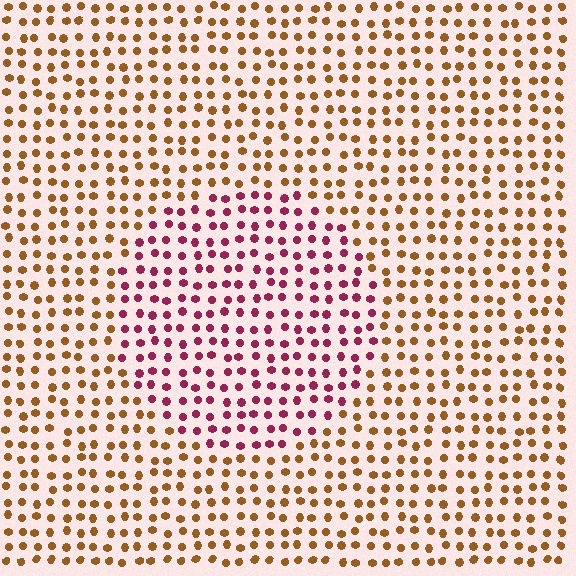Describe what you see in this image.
The image is filled with small brown elements in a uniform arrangement. A circle-shaped region is visible where the elements are tinted to a slightly different hue, forming a subtle color boundary.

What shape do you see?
I see a circle.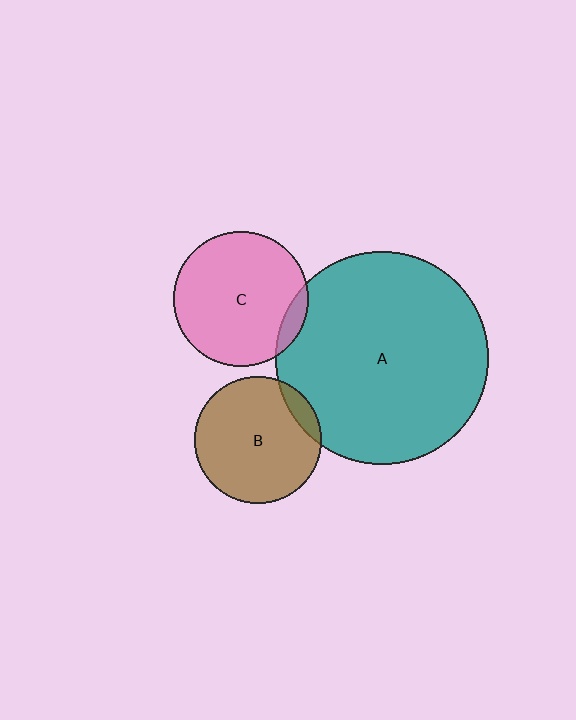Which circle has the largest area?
Circle A (teal).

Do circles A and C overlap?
Yes.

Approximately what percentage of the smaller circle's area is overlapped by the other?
Approximately 10%.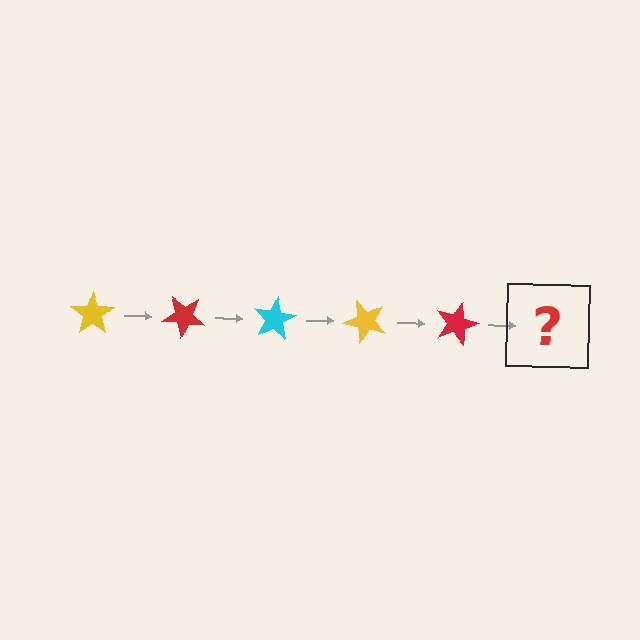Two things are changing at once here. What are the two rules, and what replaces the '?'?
The two rules are that it rotates 40 degrees each step and the color cycles through yellow, red, and cyan. The '?' should be a cyan star, rotated 200 degrees from the start.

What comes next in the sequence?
The next element should be a cyan star, rotated 200 degrees from the start.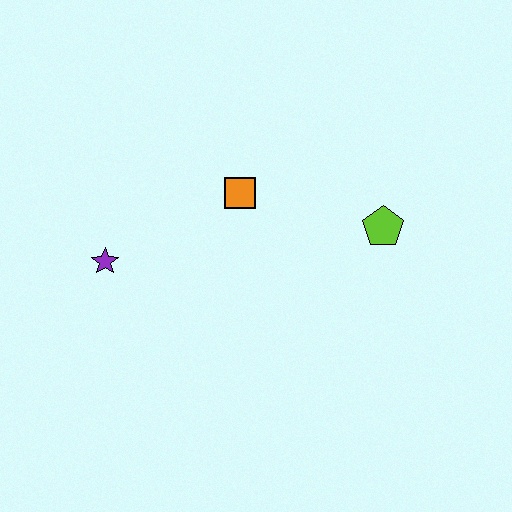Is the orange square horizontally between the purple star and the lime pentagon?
Yes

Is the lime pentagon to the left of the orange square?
No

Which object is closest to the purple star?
The orange square is closest to the purple star.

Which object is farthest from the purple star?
The lime pentagon is farthest from the purple star.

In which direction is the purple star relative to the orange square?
The purple star is to the left of the orange square.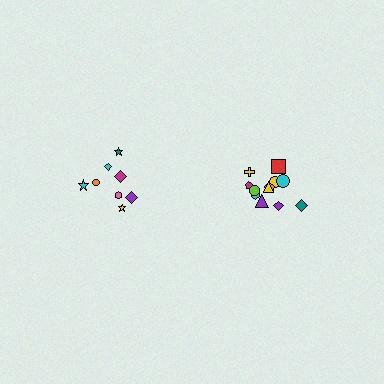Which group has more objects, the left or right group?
The right group.